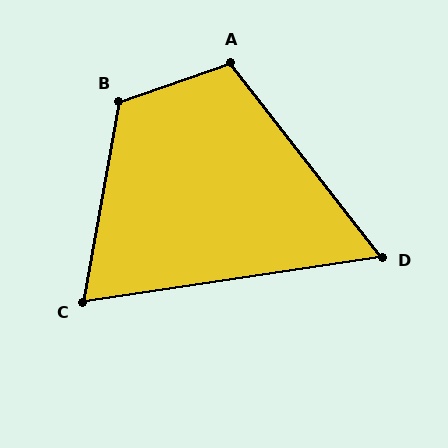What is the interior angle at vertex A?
Approximately 109 degrees (obtuse).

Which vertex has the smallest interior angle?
D, at approximately 61 degrees.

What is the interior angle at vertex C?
Approximately 71 degrees (acute).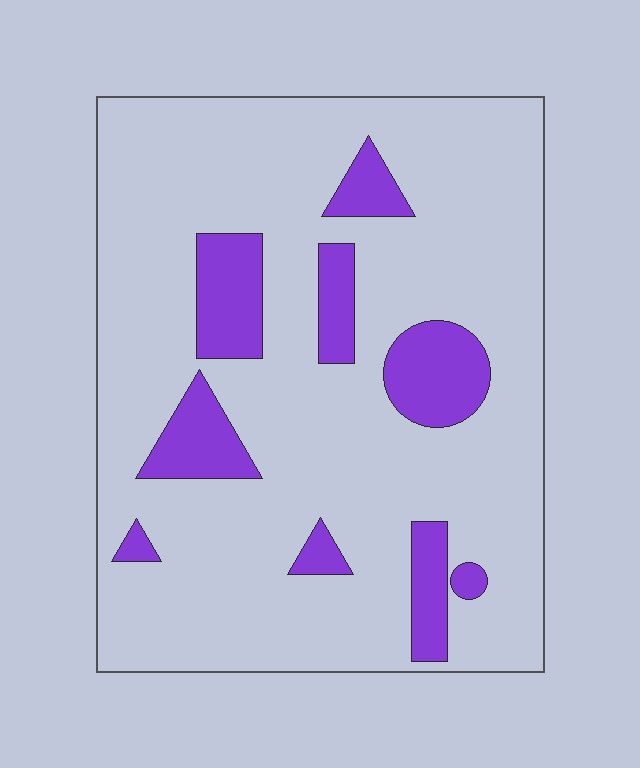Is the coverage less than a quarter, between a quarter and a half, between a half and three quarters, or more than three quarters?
Less than a quarter.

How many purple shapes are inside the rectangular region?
9.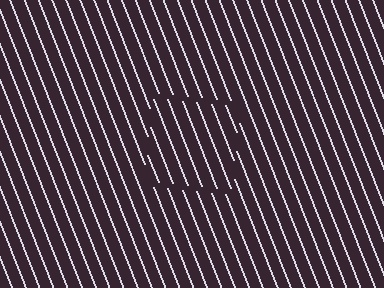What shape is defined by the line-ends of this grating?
An illusory square. The interior of the shape contains the same grating, shifted by half a period — the contour is defined by the phase discontinuity where line-ends from the inner and outer gratings abut.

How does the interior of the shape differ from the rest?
The interior of the shape contains the same grating, shifted by half a period — the contour is defined by the phase discontinuity where line-ends from the inner and outer gratings abut.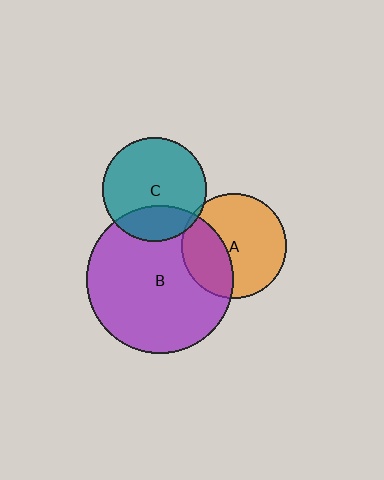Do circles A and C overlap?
Yes.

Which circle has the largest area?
Circle B (purple).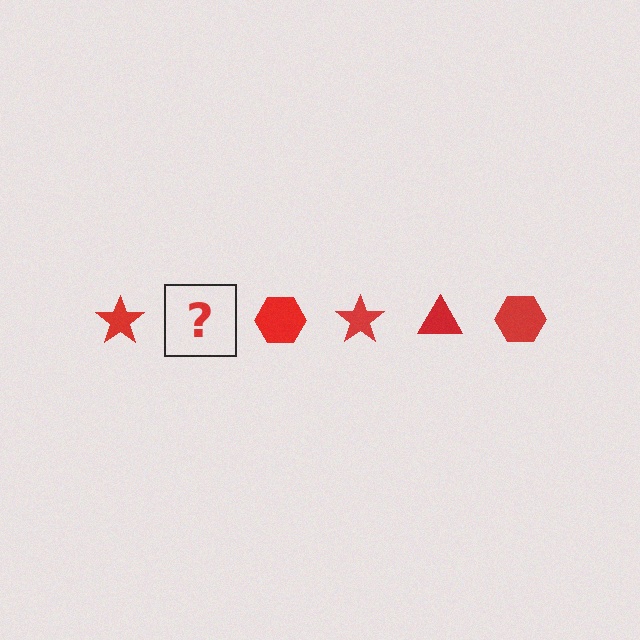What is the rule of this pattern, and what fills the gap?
The rule is that the pattern cycles through star, triangle, hexagon shapes in red. The gap should be filled with a red triangle.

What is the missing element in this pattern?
The missing element is a red triangle.